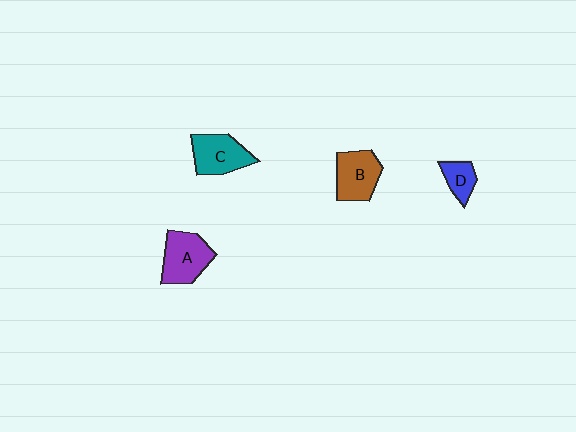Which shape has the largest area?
Shape A (purple).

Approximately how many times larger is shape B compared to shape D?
Approximately 1.8 times.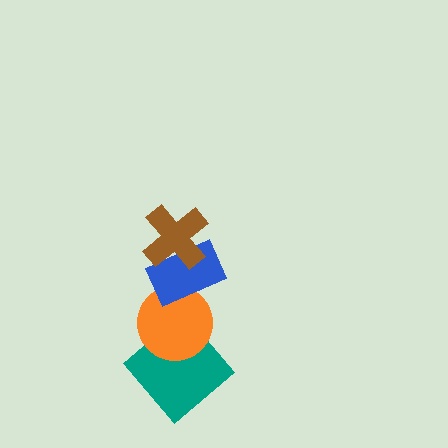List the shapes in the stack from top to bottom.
From top to bottom: the brown cross, the blue rectangle, the orange circle, the teal diamond.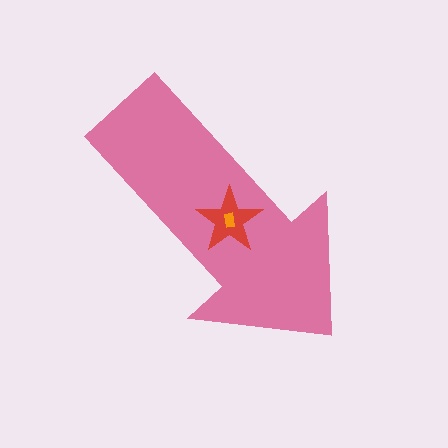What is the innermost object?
The orange rectangle.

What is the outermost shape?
The pink arrow.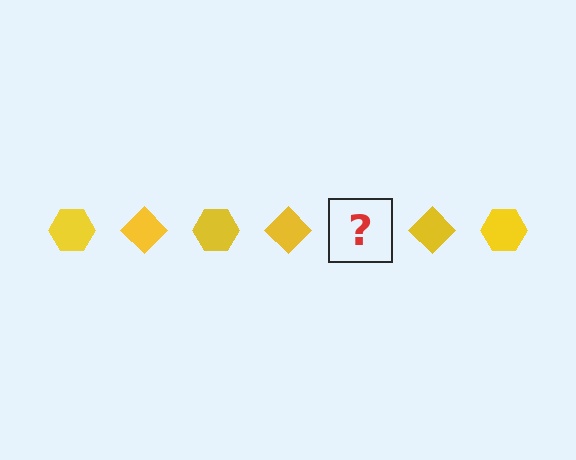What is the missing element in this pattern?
The missing element is a yellow hexagon.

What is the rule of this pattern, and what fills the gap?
The rule is that the pattern cycles through hexagon, diamond shapes in yellow. The gap should be filled with a yellow hexagon.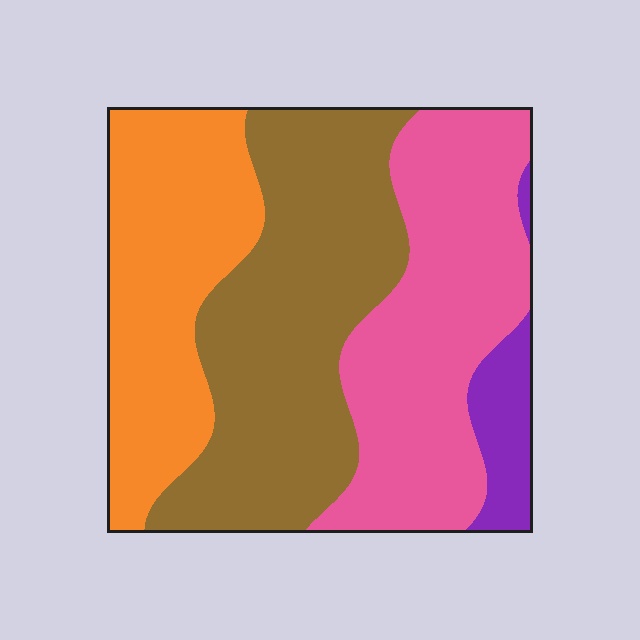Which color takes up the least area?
Purple, at roughly 5%.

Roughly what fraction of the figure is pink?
Pink covers roughly 30% of the figure.